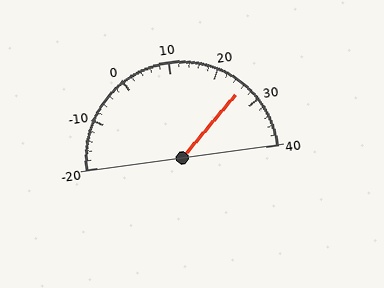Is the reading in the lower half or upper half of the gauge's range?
The reading is in the upper half of the range (-20 to 40).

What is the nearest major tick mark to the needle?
The nearest major tick mark is 30.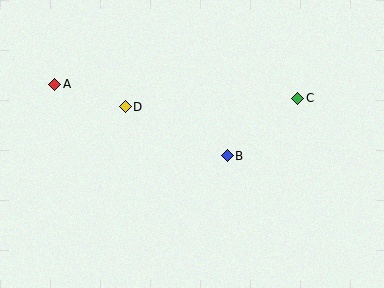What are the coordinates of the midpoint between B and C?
The midpoint between B and C is at (263, 127).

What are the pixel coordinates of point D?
Point D is at (125, 107).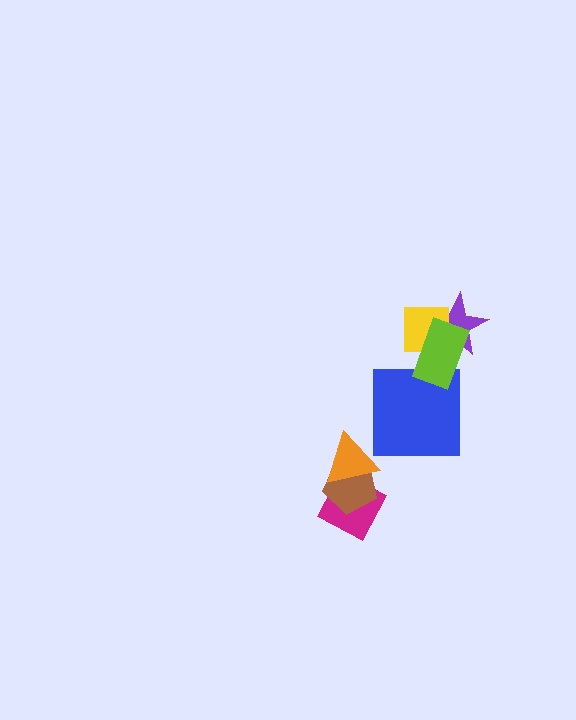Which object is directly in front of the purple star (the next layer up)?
The yellow square is directly in front of the purple star.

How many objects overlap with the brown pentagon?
2 objects overlap with the brown pentagon.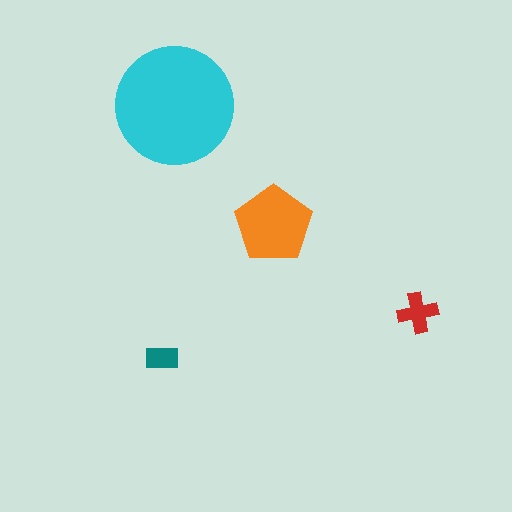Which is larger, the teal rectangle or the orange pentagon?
The orange pentagon.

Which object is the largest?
The cyan circle.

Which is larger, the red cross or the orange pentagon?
The orange pentagon.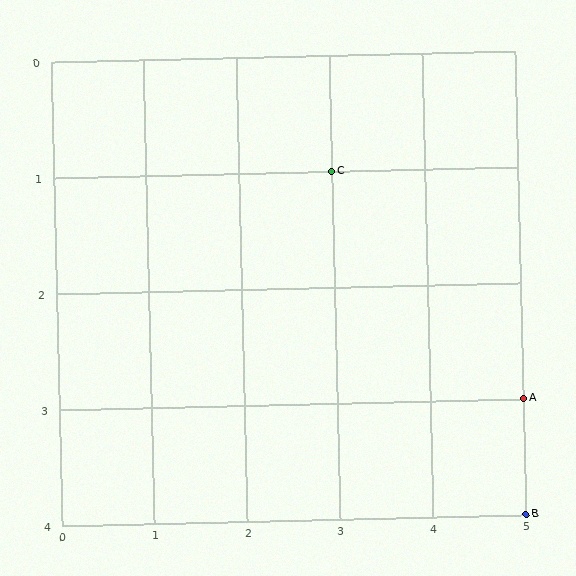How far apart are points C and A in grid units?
Points C and A are 2 columns and 2 rows apart (about 2.8 grid units diagonally).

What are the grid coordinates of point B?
Point B is at grid coordinates (5, 4).